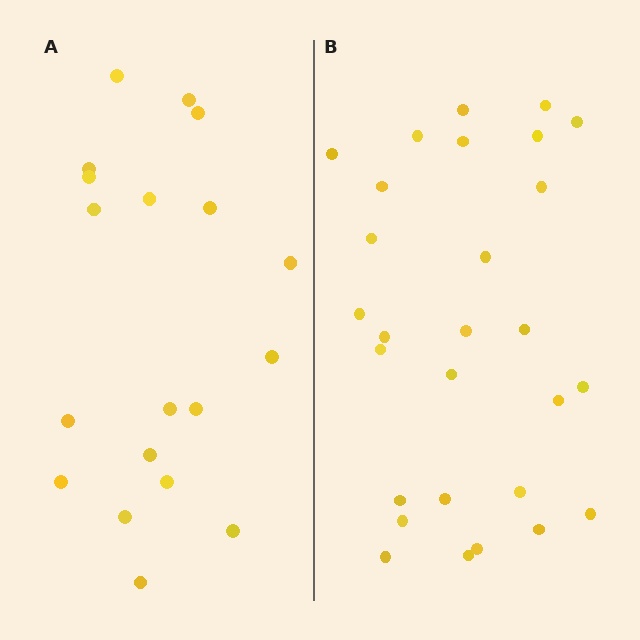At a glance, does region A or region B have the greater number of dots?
Region B (the right region) has more dots.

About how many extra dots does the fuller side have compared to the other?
Region B has roughly 8 or so more dots than region A.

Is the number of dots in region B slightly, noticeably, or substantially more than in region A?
Region B has substantially more. The ratio is roughly 1.5 to 1.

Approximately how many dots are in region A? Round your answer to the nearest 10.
About 20 dots. (The exact count is 19, which rounds to 20.)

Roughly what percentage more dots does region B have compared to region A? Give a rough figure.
About 45% more.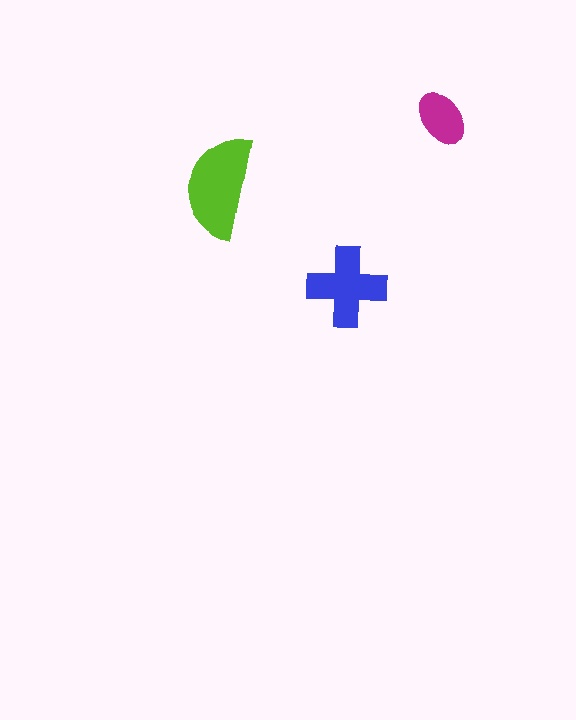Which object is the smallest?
The magenta ellipse.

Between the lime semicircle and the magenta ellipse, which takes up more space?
The lime semicircle.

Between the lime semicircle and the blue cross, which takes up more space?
The lime semicircle.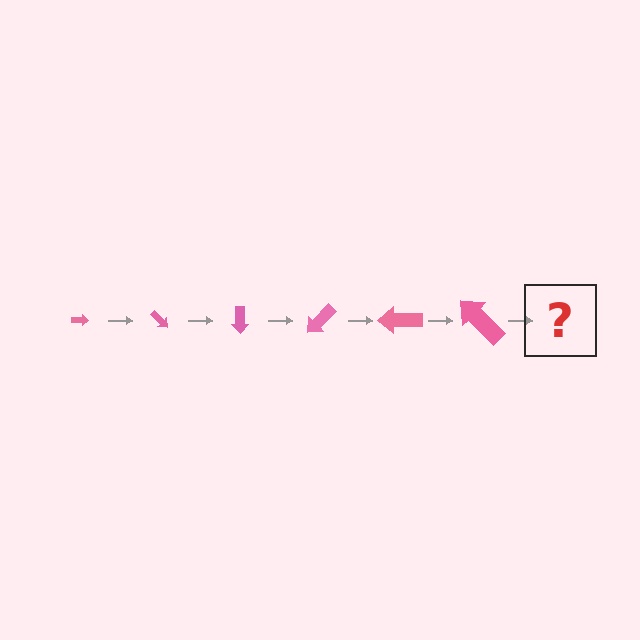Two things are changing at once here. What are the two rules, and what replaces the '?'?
The two rules are that the arrow grows larger each step and it rotates 45 degrees each step. The '?' should be an arrow, larger than the previous one and rotated 270 degrees from the start.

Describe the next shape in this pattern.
It should be an arrow, larger than the previous one and rotated 270 degrees from the start.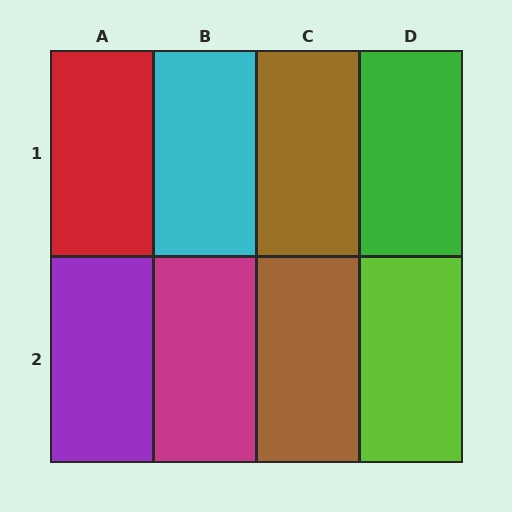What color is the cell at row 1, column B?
Cyan.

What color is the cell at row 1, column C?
Brown.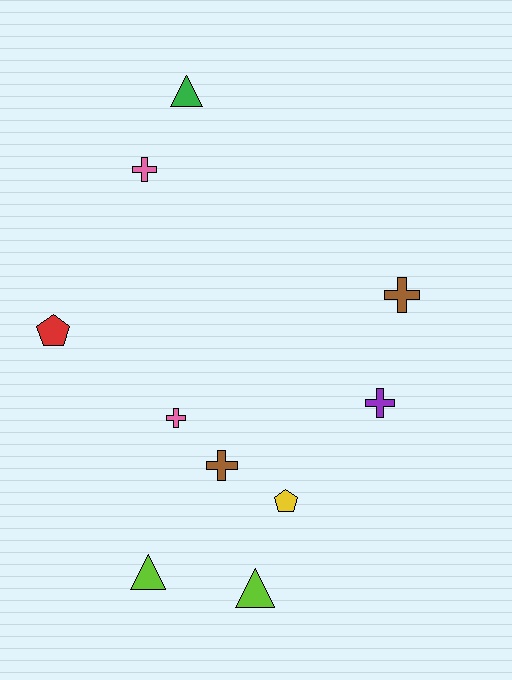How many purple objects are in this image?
There is 1 purple object.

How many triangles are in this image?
There are 3 triangles.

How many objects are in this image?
There are 10 objects.